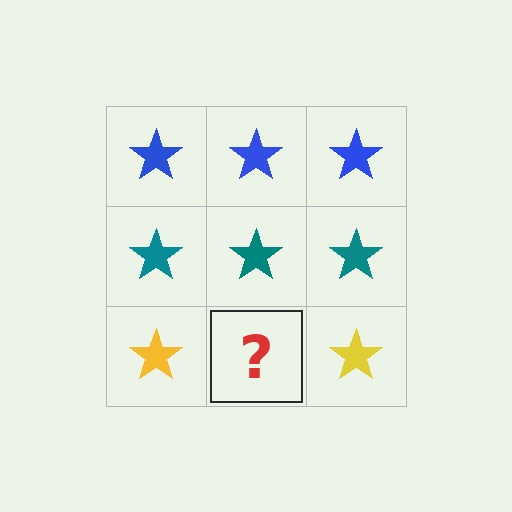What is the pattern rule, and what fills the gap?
The rule is that each row has a consistent color. The gap should be filled with a yellow star.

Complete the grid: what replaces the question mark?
The question mark should be replaced with a yellow star.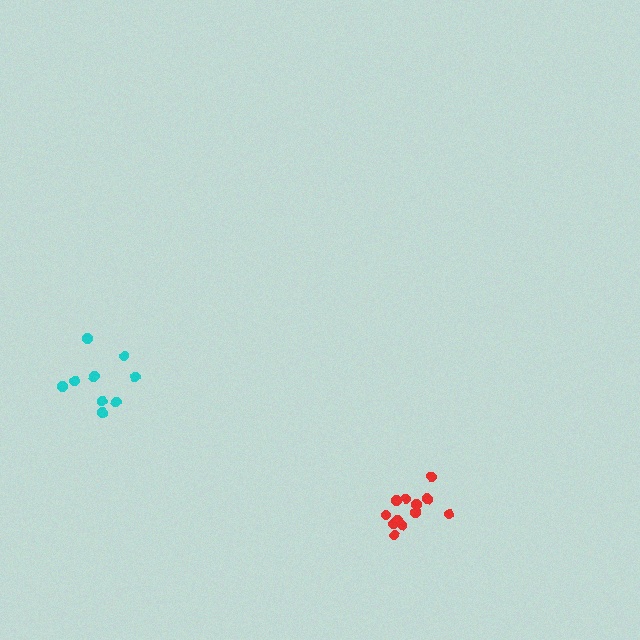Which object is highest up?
The cyan cluster is topmost.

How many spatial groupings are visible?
There are 2 spatial groupings.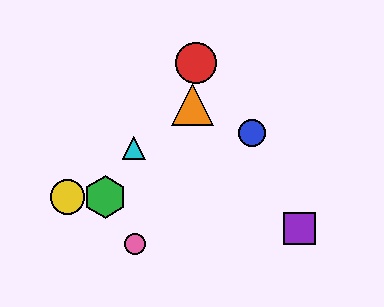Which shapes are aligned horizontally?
The green hexagon, the yellow circle are aligned horizontally.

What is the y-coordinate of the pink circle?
The pink circle is at y≈244.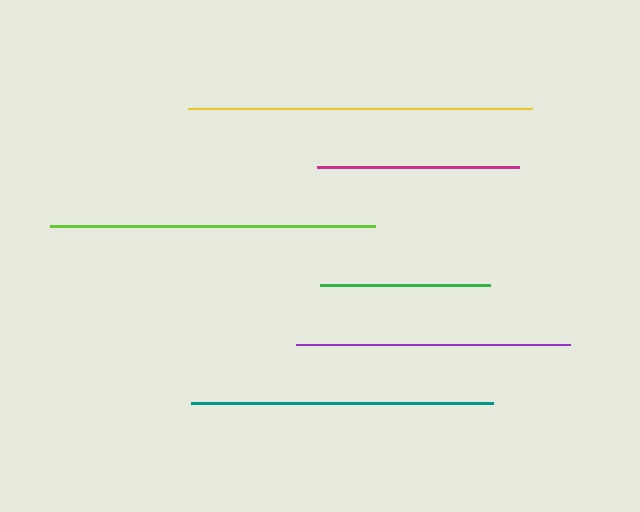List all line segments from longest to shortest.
From longest to shortest: yellow, lime, teal, purple, magenta, green.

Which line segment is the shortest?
The green line is the shortest at approximately 170 pixels.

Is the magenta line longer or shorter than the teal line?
The teal line is longer than the magenta line.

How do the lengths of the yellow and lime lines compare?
The yellow and lime lines are approximately the same length.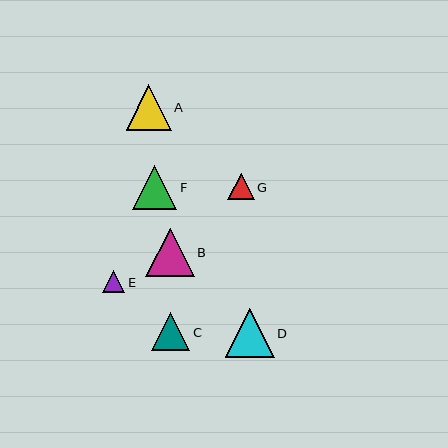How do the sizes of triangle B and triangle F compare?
Triangle B and triangle F are approximately the same size.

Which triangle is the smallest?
Triangle E is the smallest with a size of approximately 22 pixels.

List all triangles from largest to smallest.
From largest to smallest: D, B, A, F, C, G, E.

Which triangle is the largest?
Triangle D is the largest with a size of approximately 49 pixels.